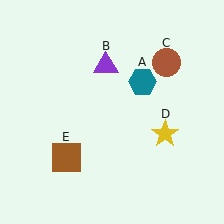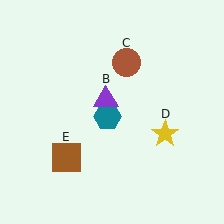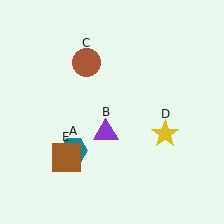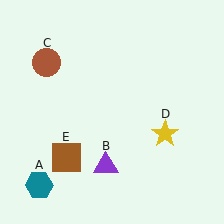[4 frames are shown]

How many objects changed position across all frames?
3 objects changed position: teal hexagon (object A), purple triangle (object B), brown circle (object C).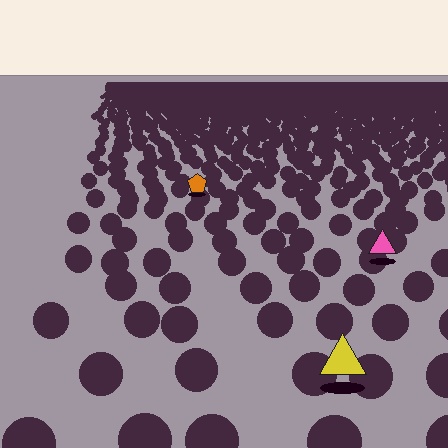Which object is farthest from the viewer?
The orange pentagon is farthest from the viewer. It appears smaller and the ground texture around it is denser.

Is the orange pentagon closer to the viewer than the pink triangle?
No. The pink triangle is closer — you can tell from the texture gradient: the ground texture is coarser near it.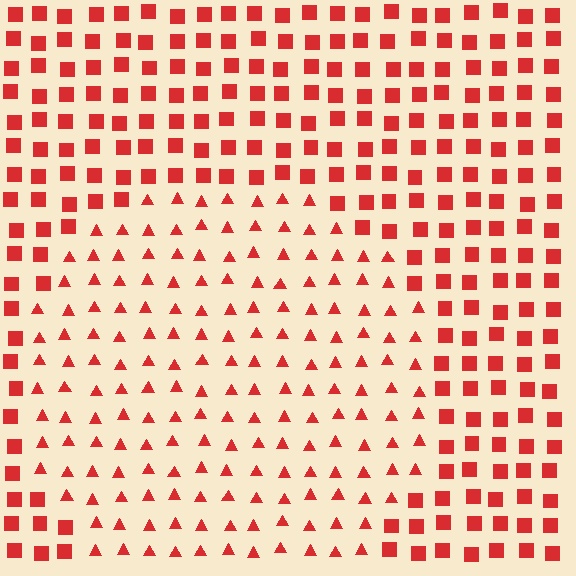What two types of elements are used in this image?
The image uses triangles inside the circle region and squares outside it.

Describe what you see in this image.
The image is filled with small red elements arranged in a uniform grid. A circle-shaped region contains triangles, while the surrounding area contains squares. The boundary is defined purely by the change in element shape.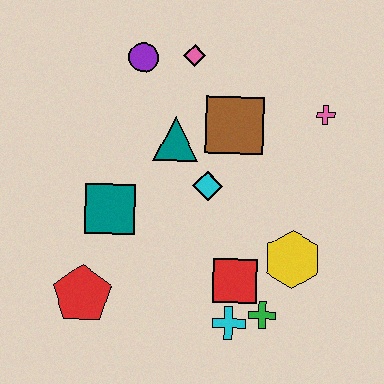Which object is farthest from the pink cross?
The red pentagon is farthest from the pink cross.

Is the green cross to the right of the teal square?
Yes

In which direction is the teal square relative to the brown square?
The teal square is to the left of the brown square.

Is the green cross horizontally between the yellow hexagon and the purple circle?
Yes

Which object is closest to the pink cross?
The brown square is closest to the pink cross.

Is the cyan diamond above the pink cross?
No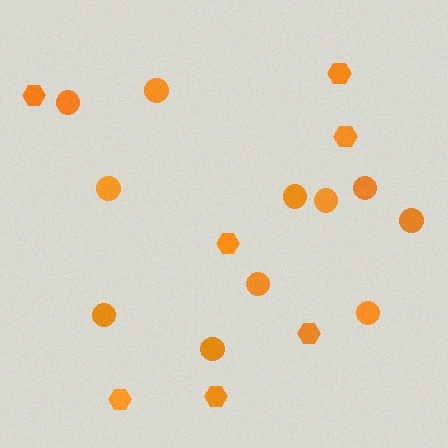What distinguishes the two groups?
There are 2 groups: one group of circles (11) and one group of hexagons (7).